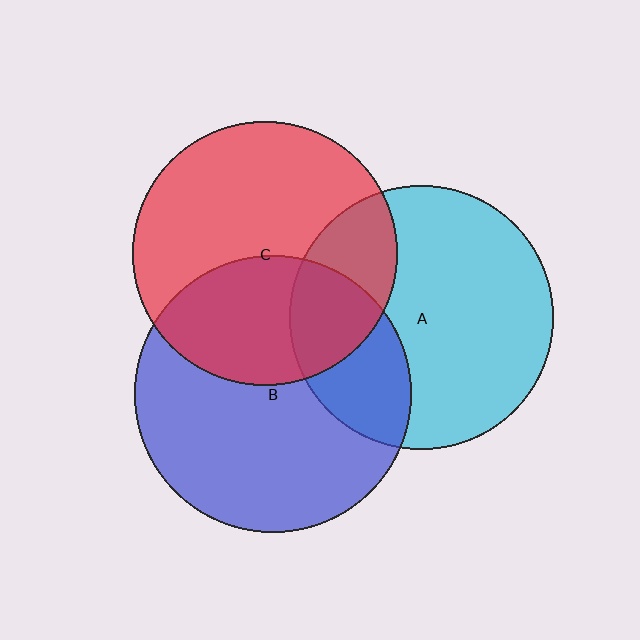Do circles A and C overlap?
Yes.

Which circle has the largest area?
Circle B (blue).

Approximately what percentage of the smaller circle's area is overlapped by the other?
Approximately 25%.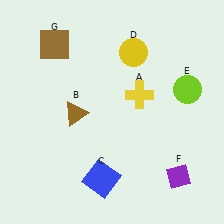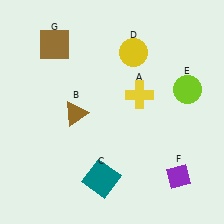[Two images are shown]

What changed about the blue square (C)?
In Image 1, C is blue. In Image 2, it changed to teal.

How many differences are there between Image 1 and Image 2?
There is 1 difference between the two images.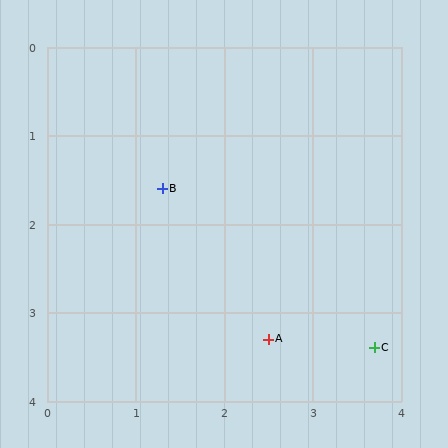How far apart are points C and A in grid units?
Points C and A are about 1.2 grid units apart.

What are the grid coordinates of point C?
Point C is at approximately (3.7, 3.4).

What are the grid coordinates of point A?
Point A is at approximately (2.5, 3.3).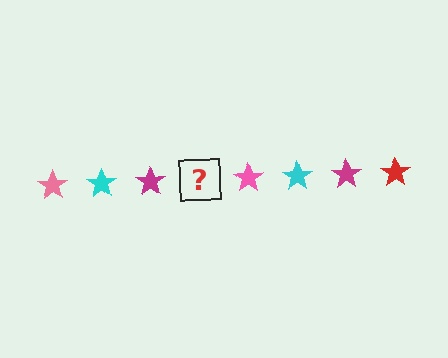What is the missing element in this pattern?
The missing element is a red star.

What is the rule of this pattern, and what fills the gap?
The rule is that the pattern cycles through pink, cyan, magenta, red stars. The gap should be filled with a red star.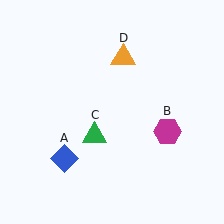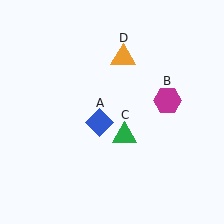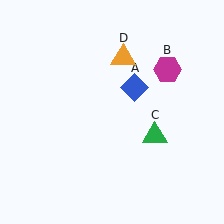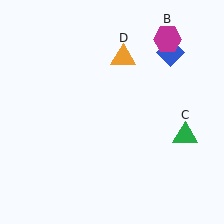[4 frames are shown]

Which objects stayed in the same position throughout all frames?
Orange triangle (object D) remained stationary.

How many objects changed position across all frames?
3 objects changed position: blue diamond (object A), magenta hexagon (object B), green triangle (object C).